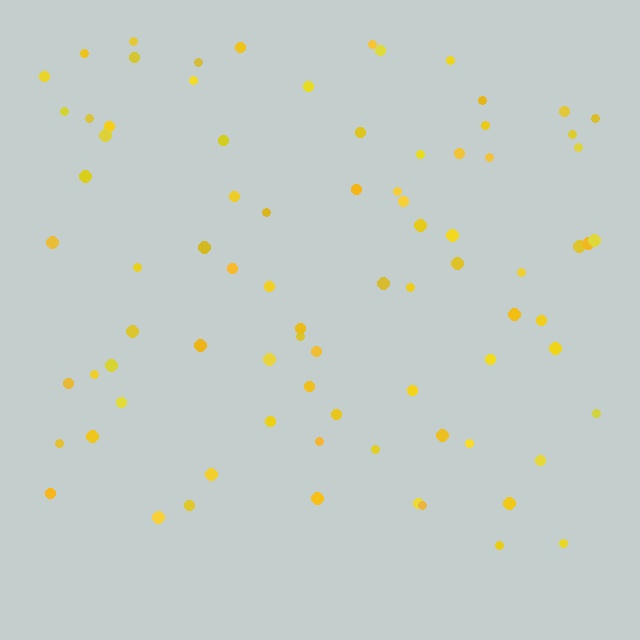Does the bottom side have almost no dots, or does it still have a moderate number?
Still a moderate number, just noticeably fewer than the top.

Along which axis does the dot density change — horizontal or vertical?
Vertical.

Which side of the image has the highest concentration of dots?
The top.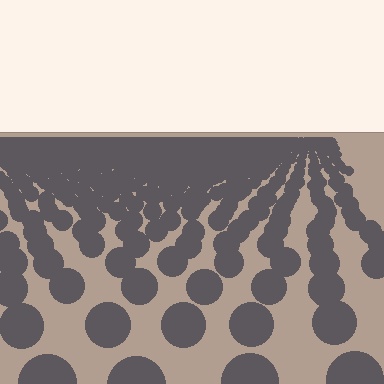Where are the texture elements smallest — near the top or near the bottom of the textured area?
Near the top.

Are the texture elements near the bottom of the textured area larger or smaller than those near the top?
Larger. Near the bottom, elements are closer to the viewer and appear at a bigger on-screen size.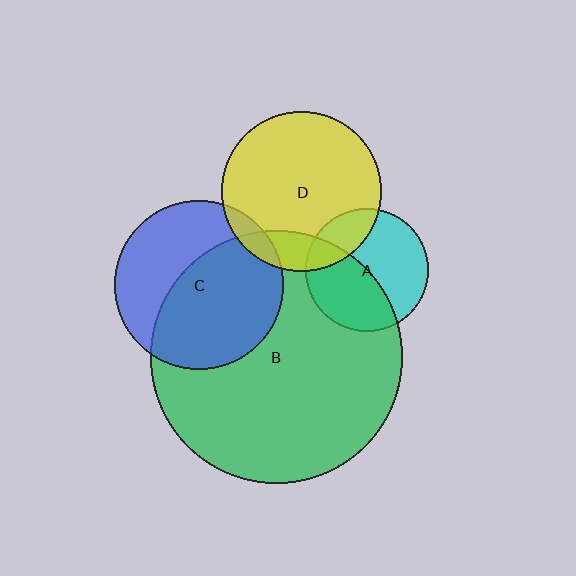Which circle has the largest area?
Circle B (green).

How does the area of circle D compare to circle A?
Approximately 1.7 times.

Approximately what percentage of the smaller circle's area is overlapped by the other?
Approximately 20%.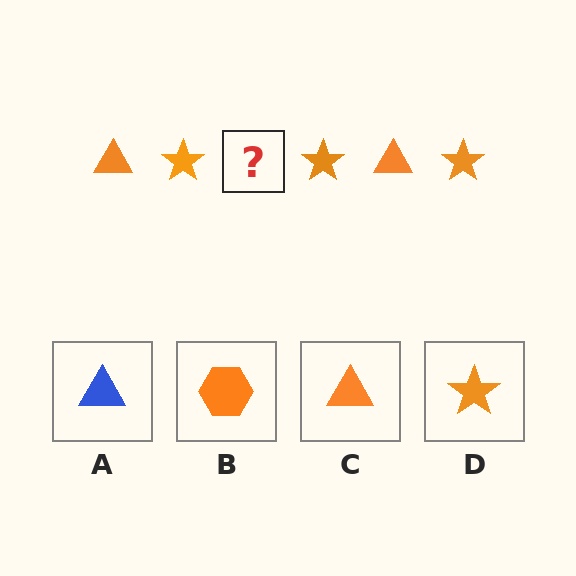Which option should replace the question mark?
Option C.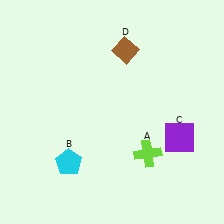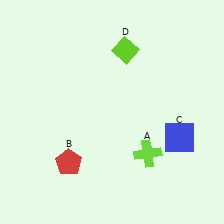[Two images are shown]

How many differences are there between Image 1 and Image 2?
There are 3 differences between the two images.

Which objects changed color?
B changed from cyan to red. C changed from purple to blue. D changed from brown to lime.